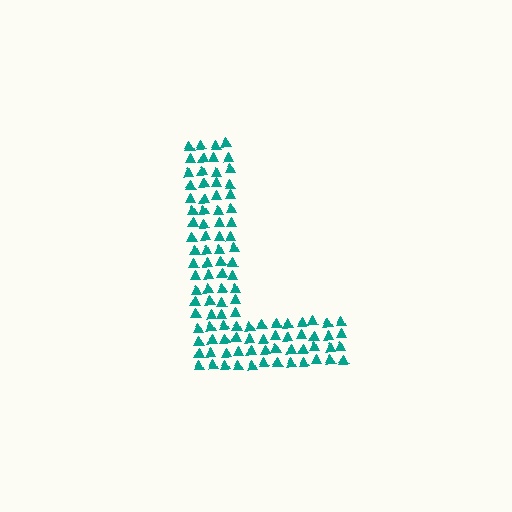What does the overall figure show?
The overall figure shows the letter L.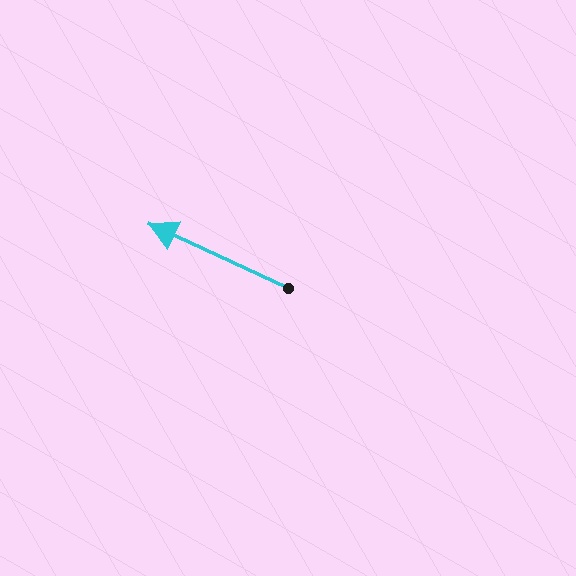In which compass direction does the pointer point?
Northwest.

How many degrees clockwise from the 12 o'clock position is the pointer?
Approximately 295 degrees.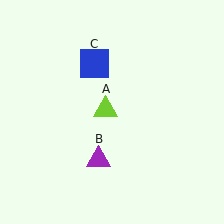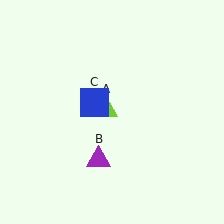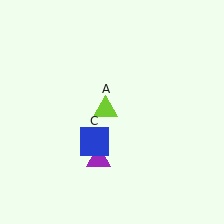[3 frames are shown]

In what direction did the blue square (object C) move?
The blue square (object C) moved down.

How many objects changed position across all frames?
1 object changed position: blue square (object C).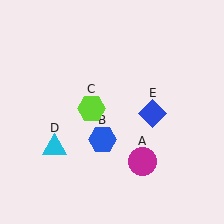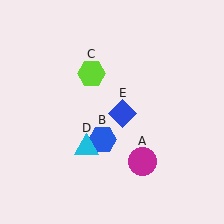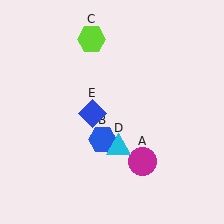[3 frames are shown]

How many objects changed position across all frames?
3 objects changed position: lime hexagon (object C), cyan triangle (object D), blue diamond (object E).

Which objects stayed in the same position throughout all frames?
Magenta circle (object A) and blue hexagon (object B) remained stationary.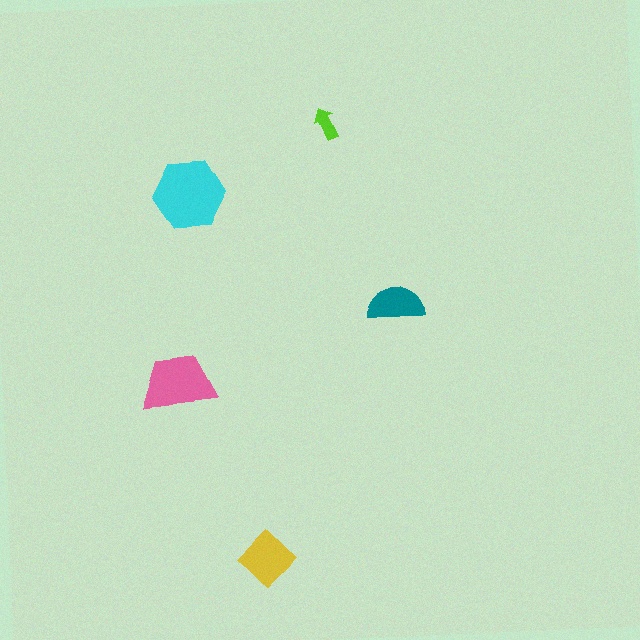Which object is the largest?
The cyan hexagon.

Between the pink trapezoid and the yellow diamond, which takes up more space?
The pink trapezoid.